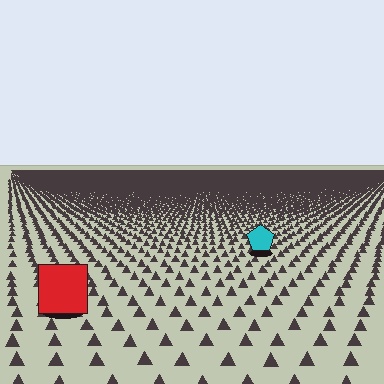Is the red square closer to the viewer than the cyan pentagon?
Yes. The red square is closer — you can tell from the texture gradient: the ground texture is coarser near it.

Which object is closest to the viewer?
The red square is closest. The texture marks near it are larger and more spread out.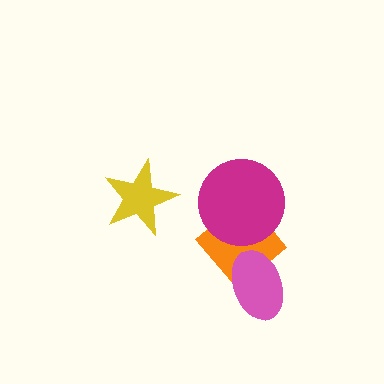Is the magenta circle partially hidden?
No, no other shape covers it.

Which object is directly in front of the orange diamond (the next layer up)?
The pink ellipse is directly in front of the orange diamond.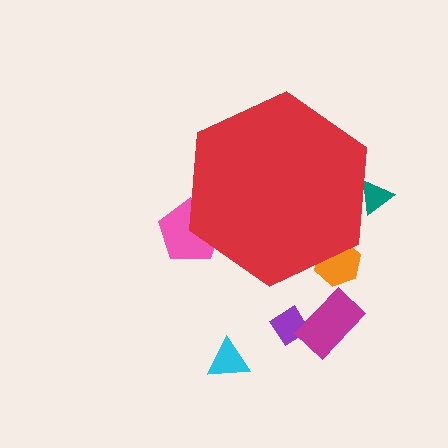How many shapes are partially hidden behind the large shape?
3 shapes are partially hidden.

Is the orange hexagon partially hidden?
Yes, the orange hexagon is partially hidden behind the red hexagon.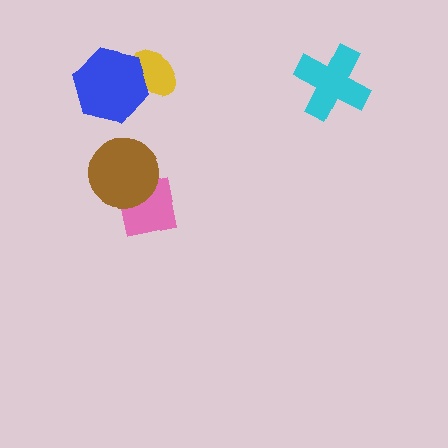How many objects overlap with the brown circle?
1 object overlaps with the brown circle.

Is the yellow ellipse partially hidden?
Yes, it is partially covered by another shape.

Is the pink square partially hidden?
Yes, it is partially covered by another shape.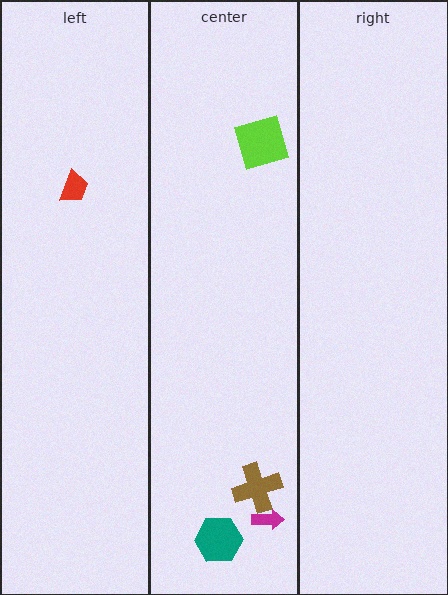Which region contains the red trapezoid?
The left region.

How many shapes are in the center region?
4.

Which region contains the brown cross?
The center region.